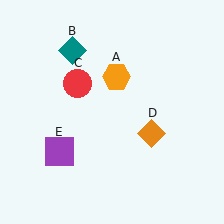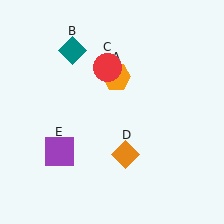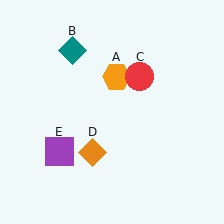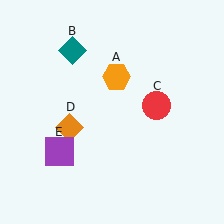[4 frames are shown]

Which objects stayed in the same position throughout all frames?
Orange hexagon (object A) and teal diamond (object B) and purple square (object E) remained stationary.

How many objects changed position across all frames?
2 objects changed position: red circle (object C), orange diamond (object D).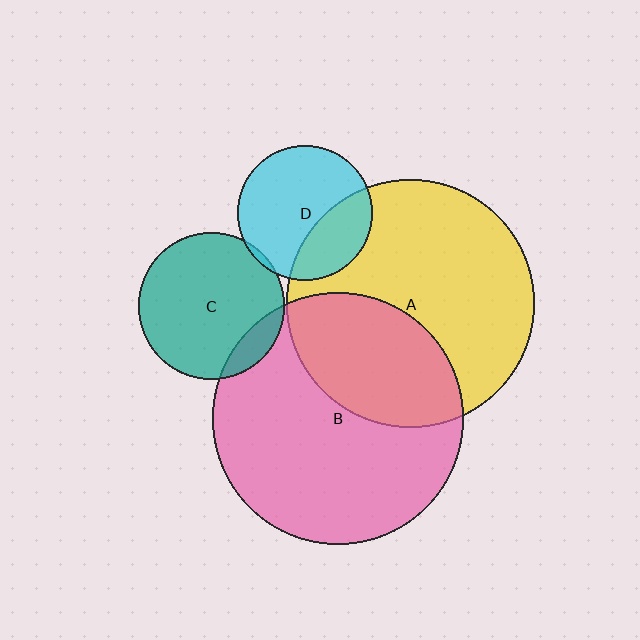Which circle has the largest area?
Circle B (pink).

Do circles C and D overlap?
Yes.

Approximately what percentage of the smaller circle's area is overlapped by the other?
Approximately 5%.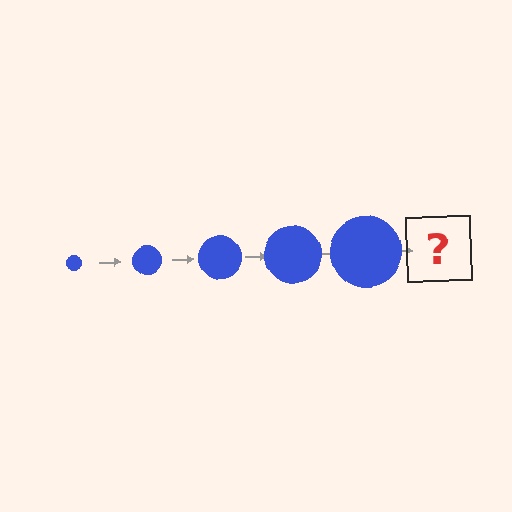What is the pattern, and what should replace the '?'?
The pattern is that the circle gets progressively larger each step. The '?' should be a blue circle, larger than the previous one.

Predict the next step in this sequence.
The next step is a blue circle, larger than the previous one.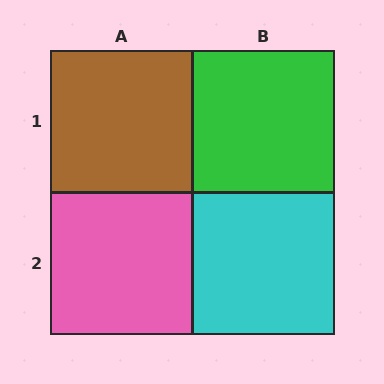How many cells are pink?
1 cell is pink.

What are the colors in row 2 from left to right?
Pink, cyan.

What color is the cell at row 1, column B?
Green.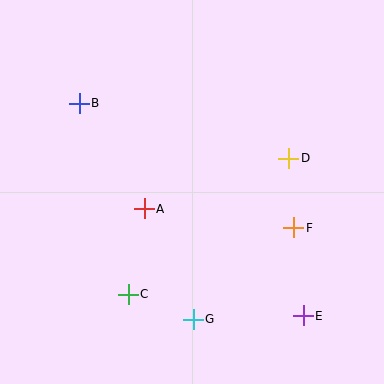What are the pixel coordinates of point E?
Point E is at (303, 316).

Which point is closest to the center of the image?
Point A at (144, 209) is closest to the center.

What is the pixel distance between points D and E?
The distance between D and E is 158 pixels.